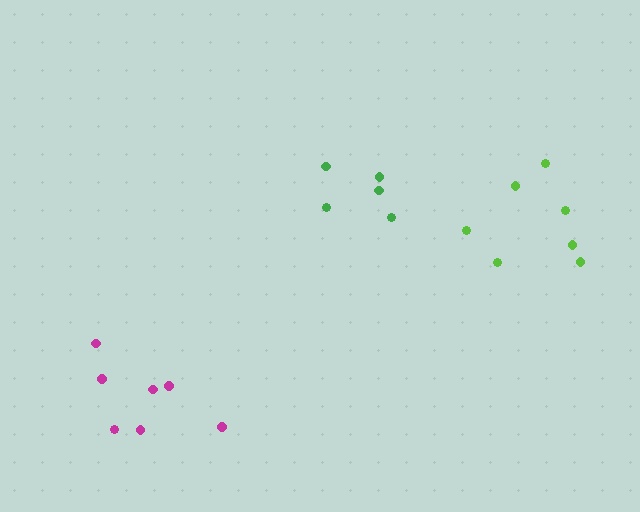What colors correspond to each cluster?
The clusters are colored: green, lime, magenta.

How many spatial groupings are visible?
There are 3 spatial groupings.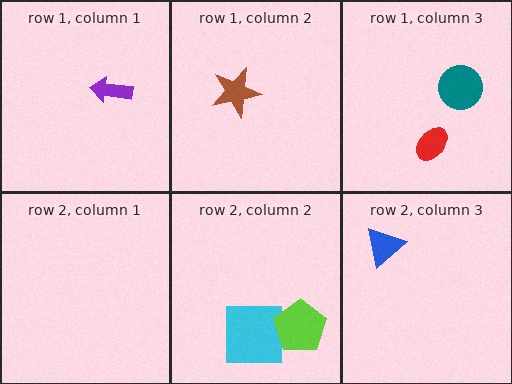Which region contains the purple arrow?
The row 1, column 1 region.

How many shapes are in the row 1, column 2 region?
1.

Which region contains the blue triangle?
The row 2, column 3 region.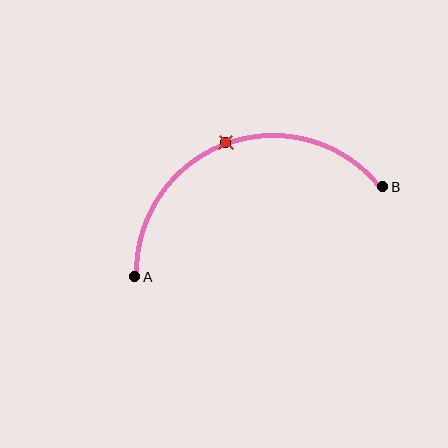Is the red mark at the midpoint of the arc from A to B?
Yes. The red mark lies on the arc at equal arc-length from both A and B — it is the arc midpoint.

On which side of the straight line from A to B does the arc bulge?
The arc bulges above the straight line connecting A and B.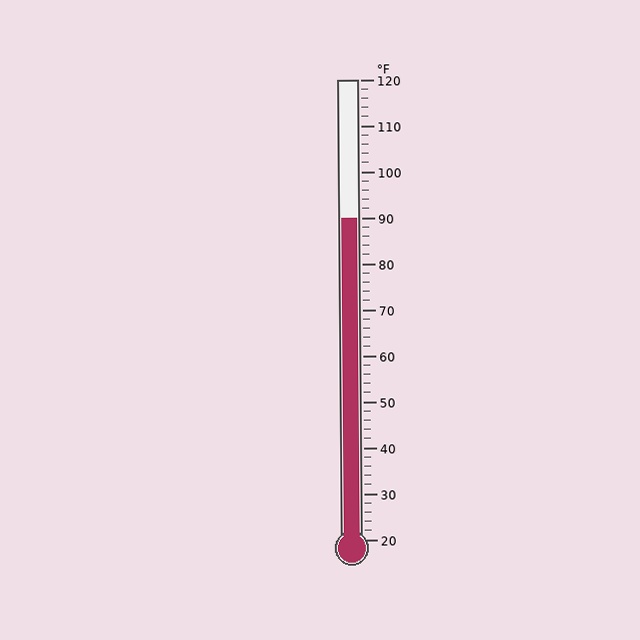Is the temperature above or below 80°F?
The temperature is above 80°F.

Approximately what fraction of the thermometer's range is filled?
The thermometer is filled to approximately 70% of its range.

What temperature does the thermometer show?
The thermometer shows approximately 90°F.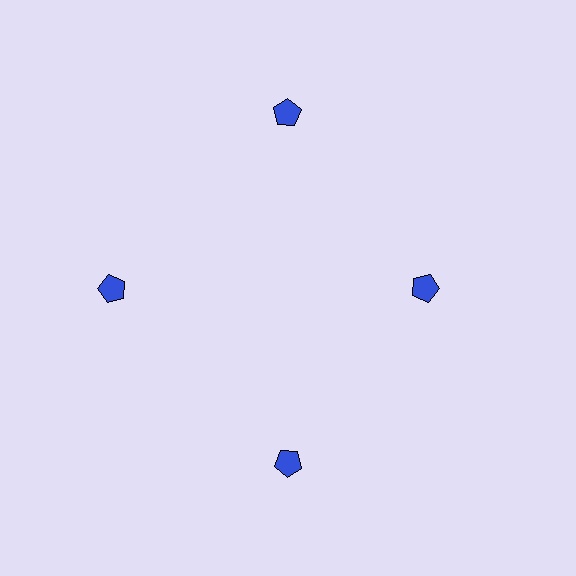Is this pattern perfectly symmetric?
No. The 4 blue pentagons are arranged in a ring, but one element near the 3 o'clock position is pulled inward toward the center, breaking the 4-fold rotational symmetry.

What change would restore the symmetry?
The symmetry would be restored by moving it outward, back onto the ring so that all 4 pentagons sit at equal angles and equal distance from the center.